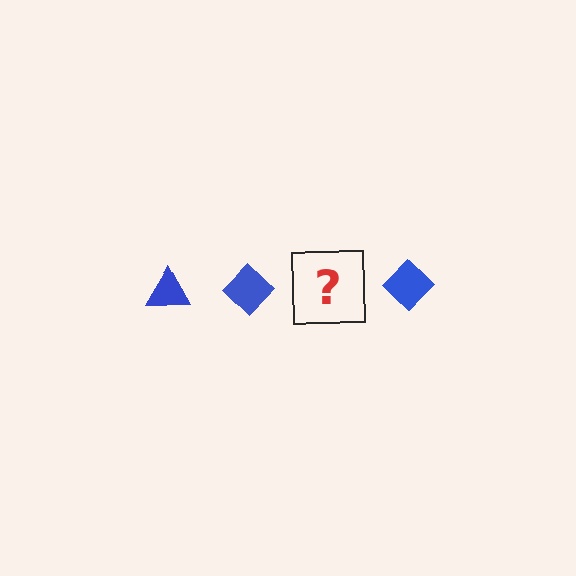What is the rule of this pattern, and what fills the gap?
The rule is that the pattern cycles through triangle, diamond shapes in blue. The gap should be filled with a blue triangle.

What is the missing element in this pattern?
The missing element is a blue triangle.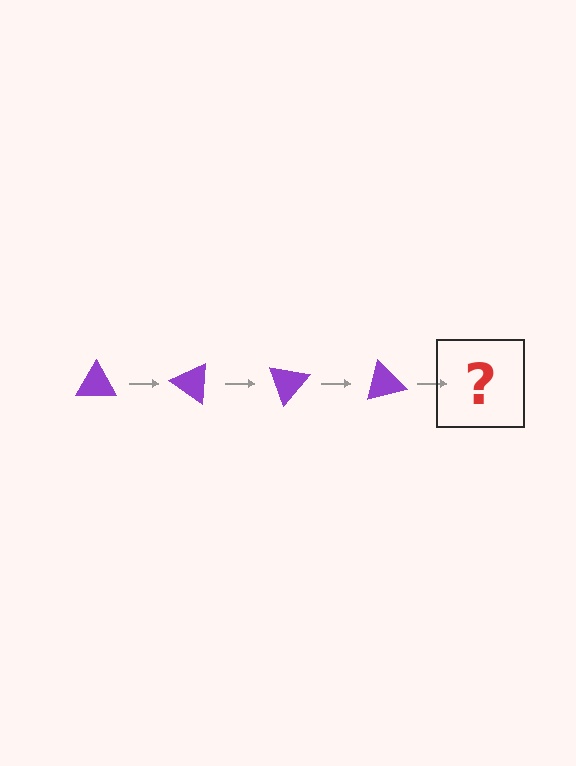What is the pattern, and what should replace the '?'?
The pattern is that the triangle rotates 35 degrees each step. The '?' should be a purple triangle rotated 140 degrees.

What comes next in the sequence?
The next element should be a purple triangle rotated 140 degrees.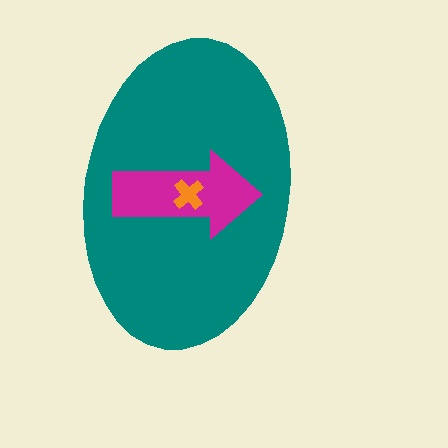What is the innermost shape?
The orange cross.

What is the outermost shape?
The teal ellipse.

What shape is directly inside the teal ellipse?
The magenta arrow.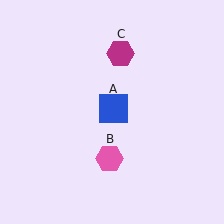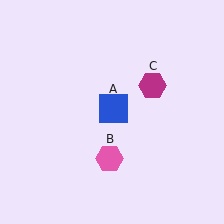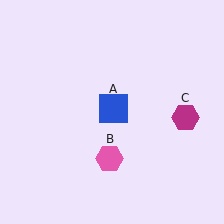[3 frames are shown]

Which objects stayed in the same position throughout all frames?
Blue square (object A) and pink hexagon (object B) remained stationary.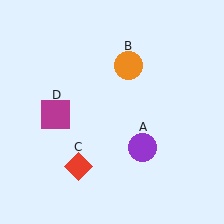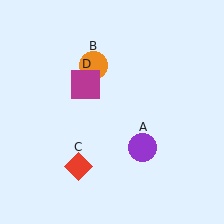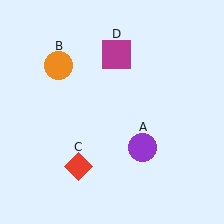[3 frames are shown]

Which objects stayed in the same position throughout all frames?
Purple circle (object A) and red diamond (object C) remained stationary.